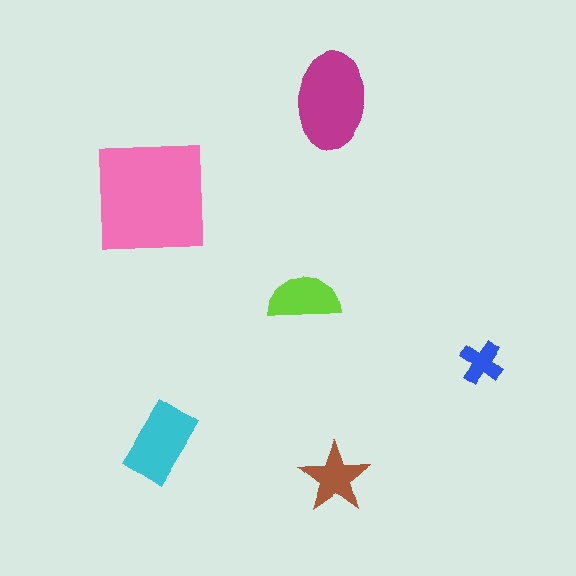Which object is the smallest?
The blue cross.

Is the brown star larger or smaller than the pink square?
Smaller.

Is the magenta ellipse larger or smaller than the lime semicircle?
Larger.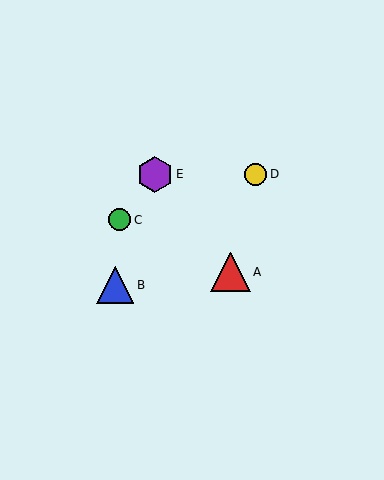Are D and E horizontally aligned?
Yes, both are at y≈174.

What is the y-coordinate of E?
Object E is at y≈174.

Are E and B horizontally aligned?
No, E is at y≈174 and B is at y≈285.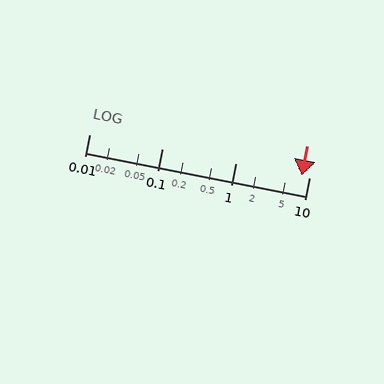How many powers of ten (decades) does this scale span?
The scale spans 3 decades, from 0.01 to 10.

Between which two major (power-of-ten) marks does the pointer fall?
The pointer is between 1 and 10.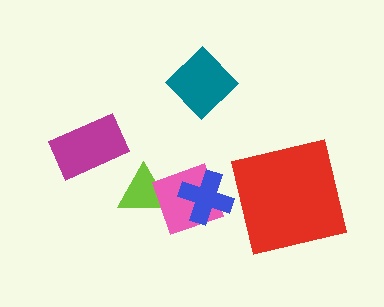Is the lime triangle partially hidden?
Yes, it is partially covered by another shape.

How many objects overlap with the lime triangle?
1 object overlaps with the lime triangle.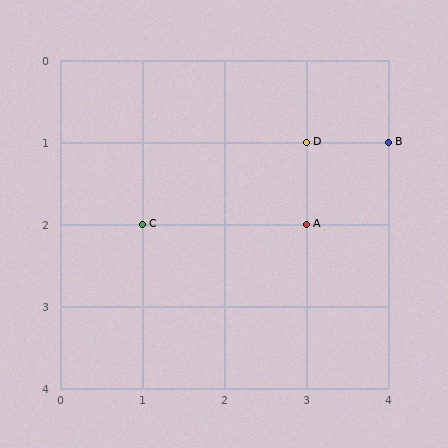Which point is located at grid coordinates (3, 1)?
Point D is at (3, 1).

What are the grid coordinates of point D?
Point D is at grid coordinates (3, 1).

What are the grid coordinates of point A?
Point A is at grid coordinates (3, 2).